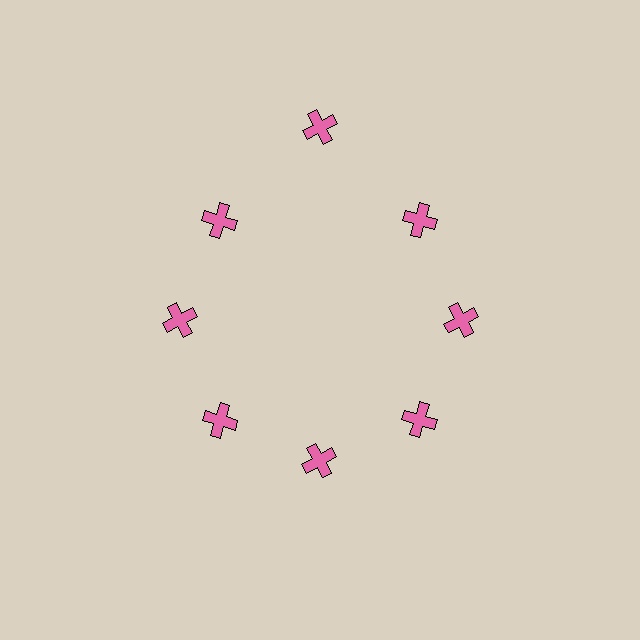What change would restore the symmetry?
The symmetry would be restored by moving it inward, back onto the ring so that all 8 crosses sit at equal angles and equal distance from the center.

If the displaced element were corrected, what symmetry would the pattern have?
It would have 8-fold rotational symmetry — the pattern would map onto itself every 45 degrees.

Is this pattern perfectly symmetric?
No. The 8 pink crosses are arranged in a ring, but one element near the 12 o'clock position is pushed outward from the center, breaking the 8-fold rotational symmetry.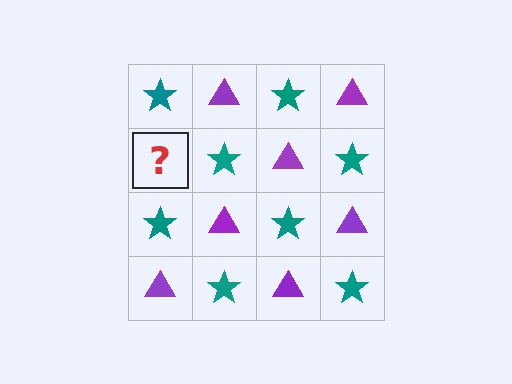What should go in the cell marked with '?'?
The missing cell should contain a purple triangle.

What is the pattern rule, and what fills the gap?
The rule is that it alternates teal star and purple triangle in a checkerboard pattern. The gap should be filled with a purple triangle.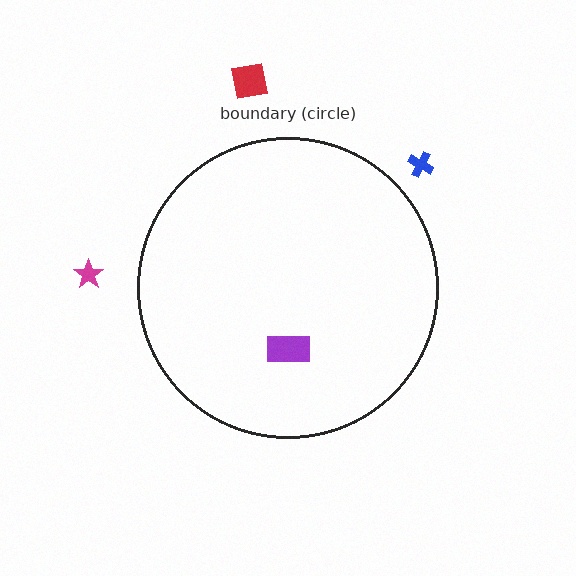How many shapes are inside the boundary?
1 inside, 3 outside.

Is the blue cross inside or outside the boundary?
Outside.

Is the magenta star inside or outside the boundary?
Outside.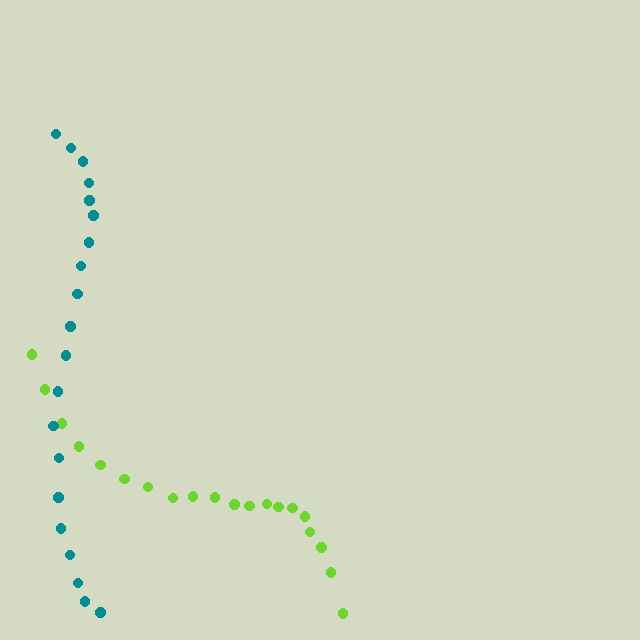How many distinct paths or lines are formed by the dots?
There are 2 distinct paths.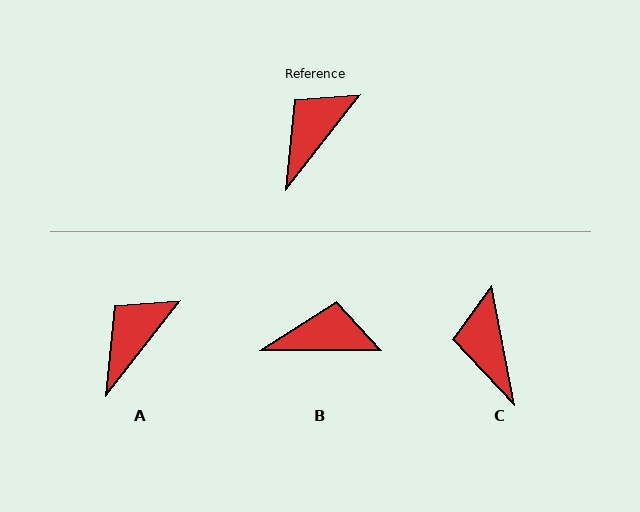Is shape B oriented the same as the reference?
No, it is off by about 52 degrees.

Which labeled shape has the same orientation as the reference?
A.